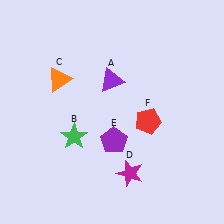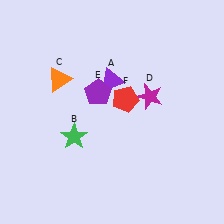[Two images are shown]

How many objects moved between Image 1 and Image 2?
3 objects moved between the two images.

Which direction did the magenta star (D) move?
The magenta star (D) moved up.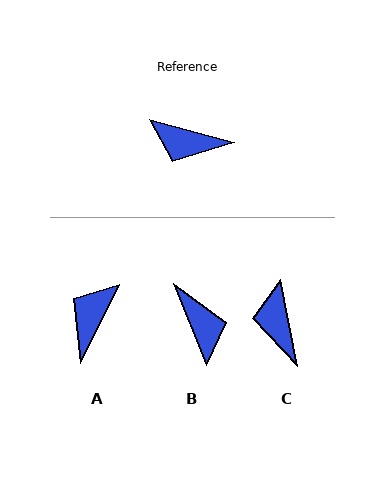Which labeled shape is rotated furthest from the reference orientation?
B, about 127 degrees away.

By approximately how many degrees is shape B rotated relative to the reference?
Approximately 127 degrees counter-clockwise.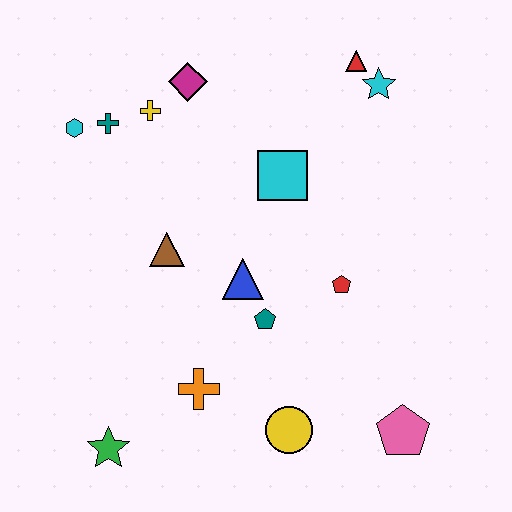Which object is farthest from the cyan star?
The green star is farthest from the cyan star.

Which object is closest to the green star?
The orange cross is closest to the green star.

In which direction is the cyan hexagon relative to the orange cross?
The cyan hexagon is above the orange cross.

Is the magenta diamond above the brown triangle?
Yes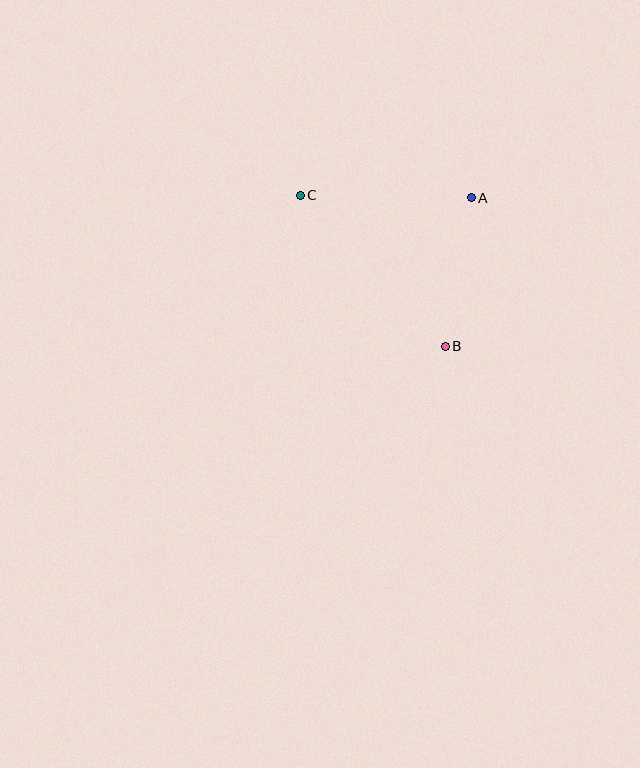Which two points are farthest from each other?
Points B and C are farthest from each other.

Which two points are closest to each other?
Points A and B are closest to each other.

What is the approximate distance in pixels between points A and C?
The distance between A and C is approximately 171 pixels.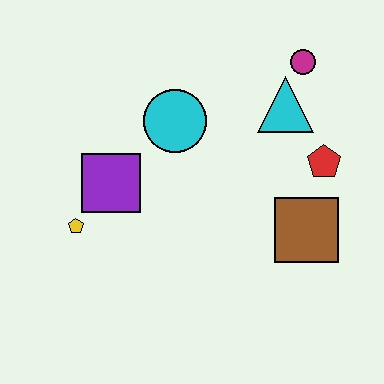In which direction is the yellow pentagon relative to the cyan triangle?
The yellow pentagon is to the left of the cyan triangle.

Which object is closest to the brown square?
The red pentagon is closest to the brown square.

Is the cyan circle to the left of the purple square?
No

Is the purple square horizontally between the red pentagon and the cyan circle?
No